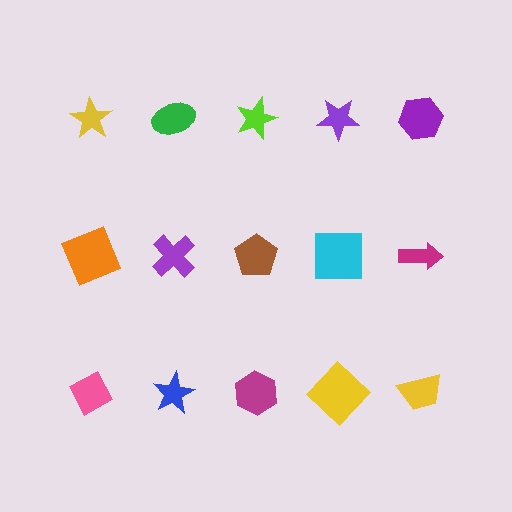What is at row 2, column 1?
An orange square.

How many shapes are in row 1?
5 shapes.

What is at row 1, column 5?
A purple hexagon.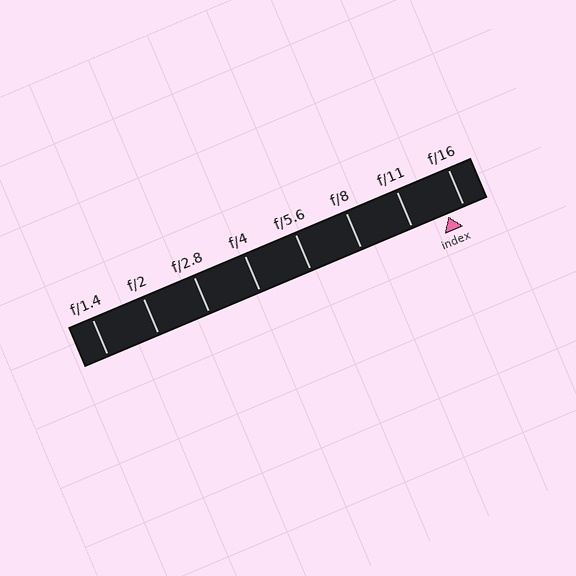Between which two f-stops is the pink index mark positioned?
The index mark is between f/11 and f/16.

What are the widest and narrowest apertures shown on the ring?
The widest aperture shown is f/1.4 and the narrowest is f/16.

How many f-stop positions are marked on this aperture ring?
There are 8 f-stop positions marked.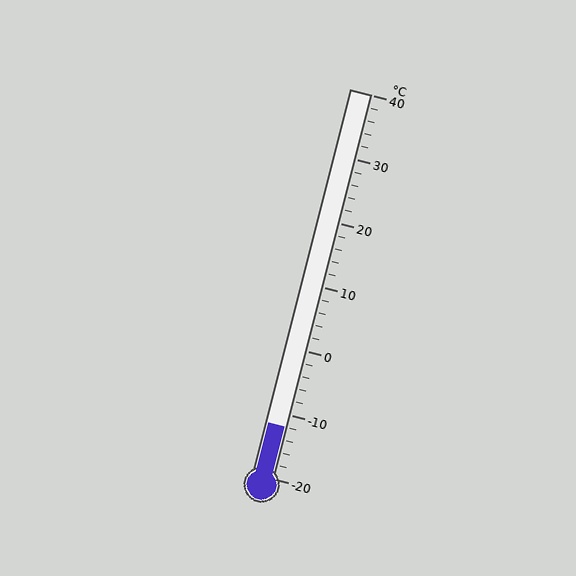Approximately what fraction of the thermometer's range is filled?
The thermometer is filled to approximately 15% of its range.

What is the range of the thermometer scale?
The thermometer scale ranges from -20°C to 40°C.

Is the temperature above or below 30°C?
The temperature is below 30°C.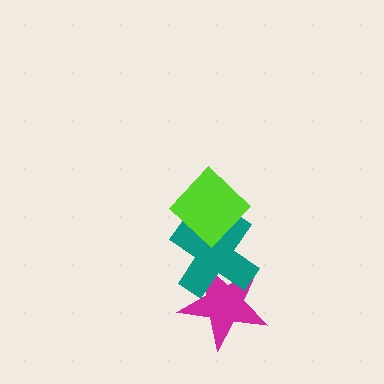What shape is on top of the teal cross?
The lime diamond is on top of the teal cross.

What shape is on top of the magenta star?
The teal cross is on top of the magenta star.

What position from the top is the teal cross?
The teal cross is 2nd from the top.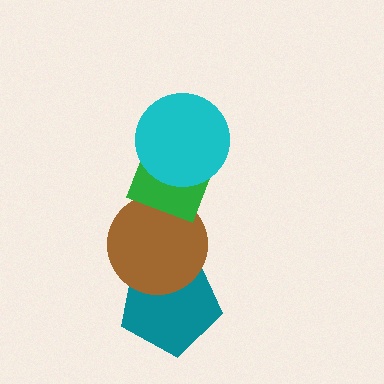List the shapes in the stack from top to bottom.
From top to bottom: the cyan circle, the green diamond, the brown circle, the teal pentagon.